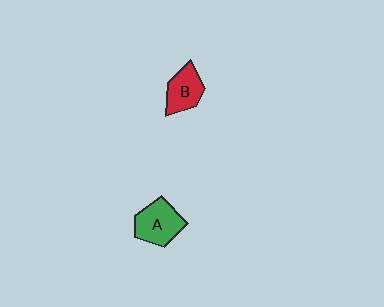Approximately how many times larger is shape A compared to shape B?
Approximately 1.2 times.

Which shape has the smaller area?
Shape B (red).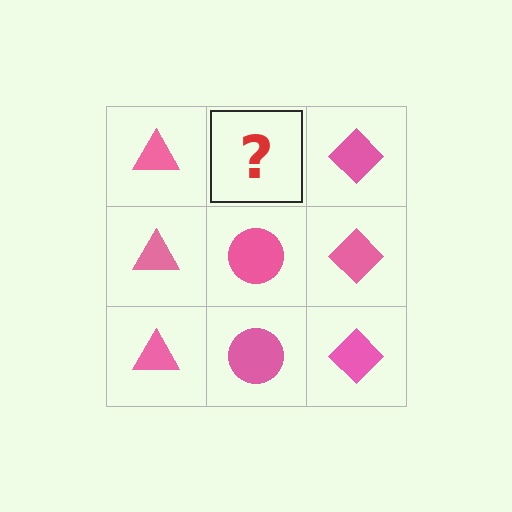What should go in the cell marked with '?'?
The missing cell should contain a pink circle.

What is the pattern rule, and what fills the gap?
The rule is that each column has a consistent shape. The gap should be filled with a pink circle.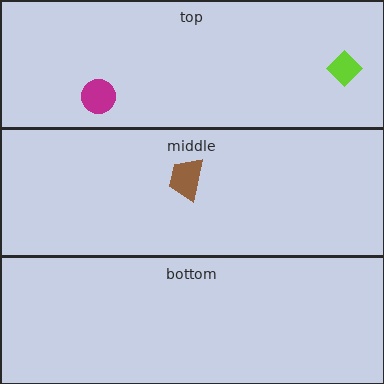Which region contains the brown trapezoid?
The middle region.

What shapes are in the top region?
The magenta circle, the lime diamond.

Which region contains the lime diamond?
The top region.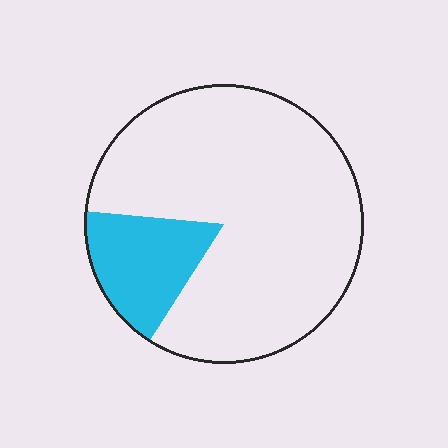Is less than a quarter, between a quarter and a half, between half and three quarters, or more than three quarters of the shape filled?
Less than a quarter.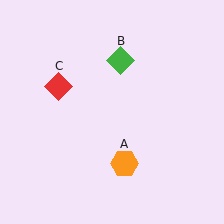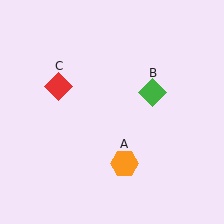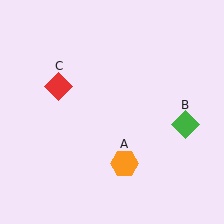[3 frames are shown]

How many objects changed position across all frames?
1 object changed position: green diamond (object B).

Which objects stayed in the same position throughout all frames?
Orange hexagon (object A) and red diamond (object C) remained stationary.